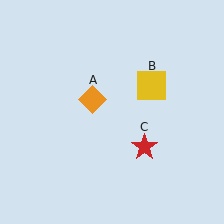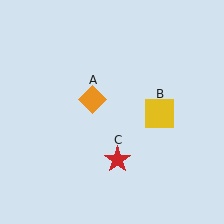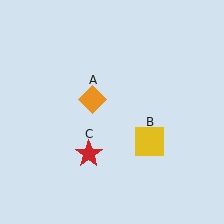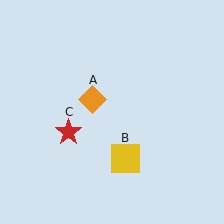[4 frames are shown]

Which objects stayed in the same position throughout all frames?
Orange diamond (object A) remained stationary.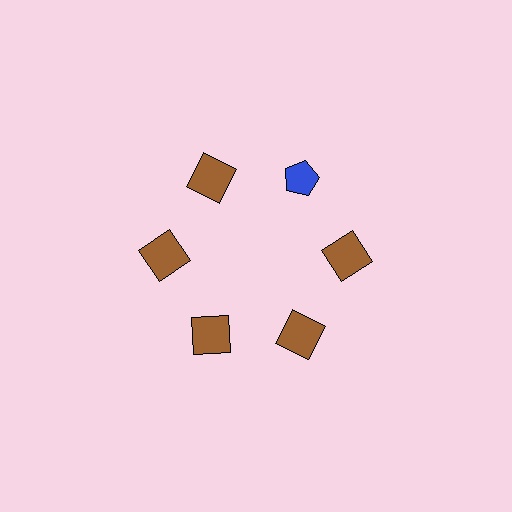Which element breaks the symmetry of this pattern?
The blue pentagon at roughly the 1 o'clock position breaks the symmetry. All other shapes are brown squares.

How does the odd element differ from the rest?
It differs in both color (blue instead of brown) and shape (pentagon instead of square).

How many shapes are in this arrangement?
There are 6 shapes arranged in a ring pattern.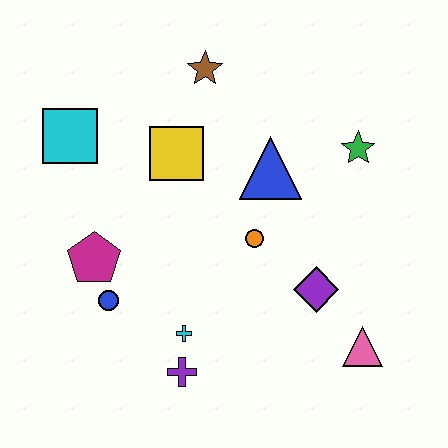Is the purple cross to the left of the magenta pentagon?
No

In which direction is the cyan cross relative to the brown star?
The cyan cross is below the brown star.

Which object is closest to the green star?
The blue triangle is closest to the green star.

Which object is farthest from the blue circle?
The green star is farthest from the blue circle.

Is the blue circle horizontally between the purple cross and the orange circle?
No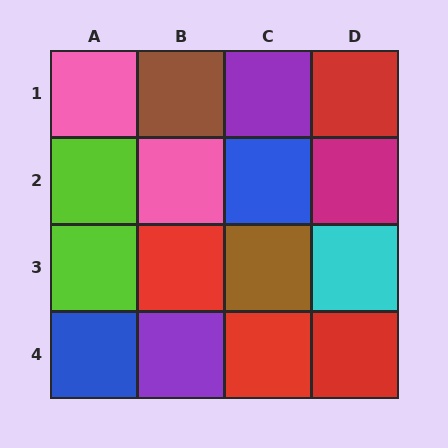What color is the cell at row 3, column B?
Red.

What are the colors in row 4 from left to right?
Blue, purple, red, red.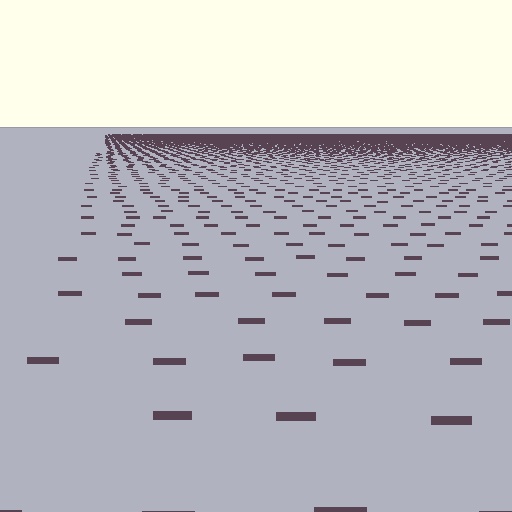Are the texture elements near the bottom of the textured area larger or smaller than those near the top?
Larger. Near the bottom, elements are closer to the viewer and appear at a bigger on-screen size.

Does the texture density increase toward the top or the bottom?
Density increases toward the top.